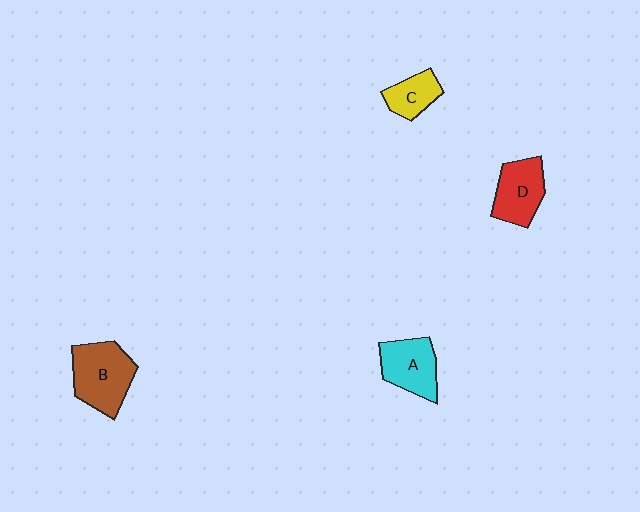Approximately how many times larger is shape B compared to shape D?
Approximately 1.3 times.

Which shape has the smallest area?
Shape C (yellow).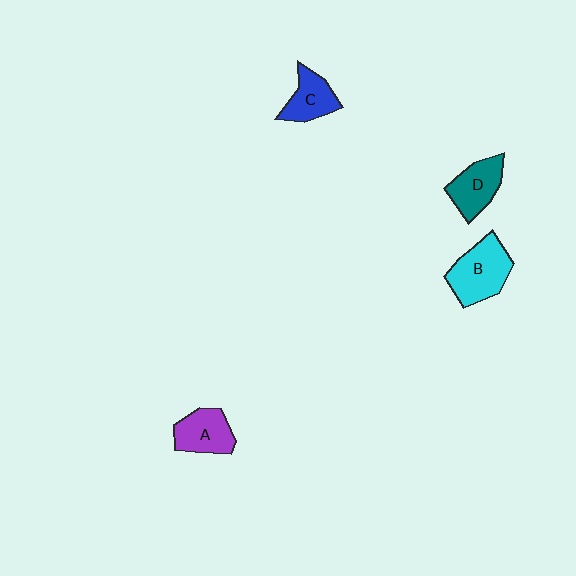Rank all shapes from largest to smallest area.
From largest to smallest: B (cyan), D (teal), A (purple), C (blue).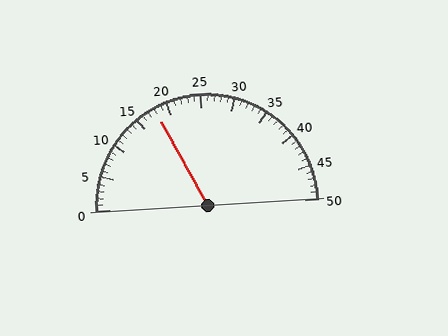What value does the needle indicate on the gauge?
The needle indicates approximately 18.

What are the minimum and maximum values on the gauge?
The gauge ranges from 0 to 50.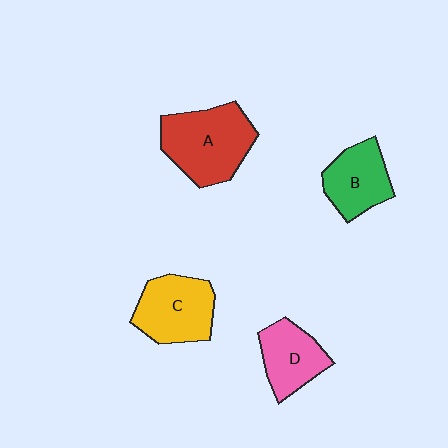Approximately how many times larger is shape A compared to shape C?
Approximately 1.2 times.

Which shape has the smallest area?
Shape D (pink).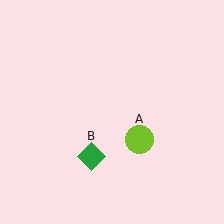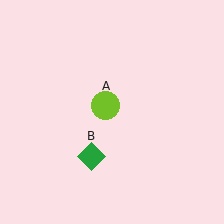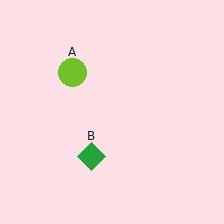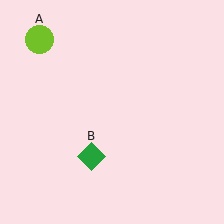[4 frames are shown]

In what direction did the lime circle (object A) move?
The lime circle (object A) moved up and to the left.